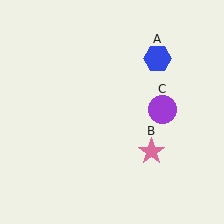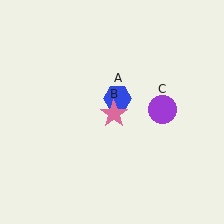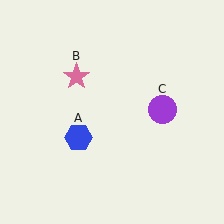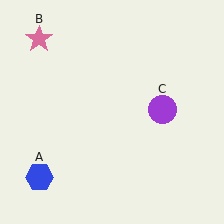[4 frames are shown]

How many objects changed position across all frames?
2 objects changed position: blue hexagon (object A), pink star (object B).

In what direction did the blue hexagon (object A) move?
The blue hexagon (object A) moved down and to the left.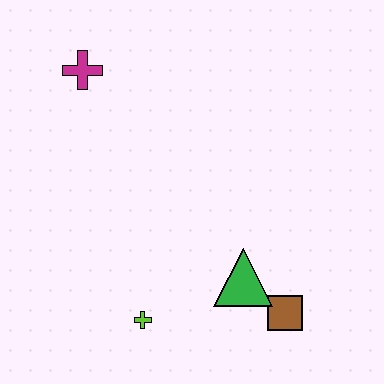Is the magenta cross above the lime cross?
Yes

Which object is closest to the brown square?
The green triangle is closest to the brown square.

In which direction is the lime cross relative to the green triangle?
The lime cross is to the left of the green triangle.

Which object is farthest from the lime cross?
The magenta cross is farthest from the lime cross.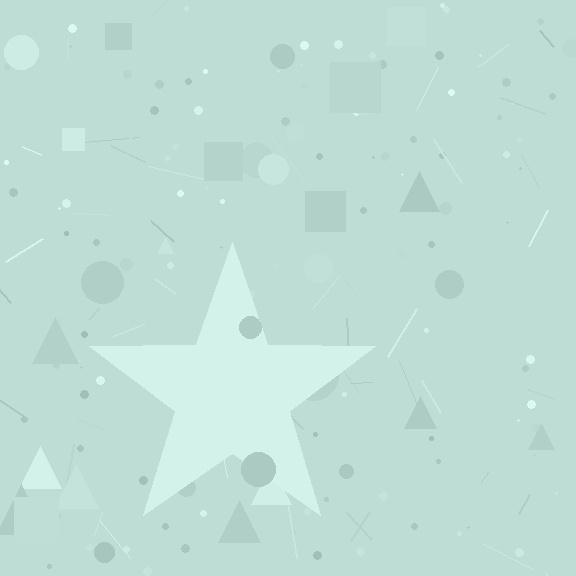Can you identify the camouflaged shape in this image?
The camouflaged shape is a star.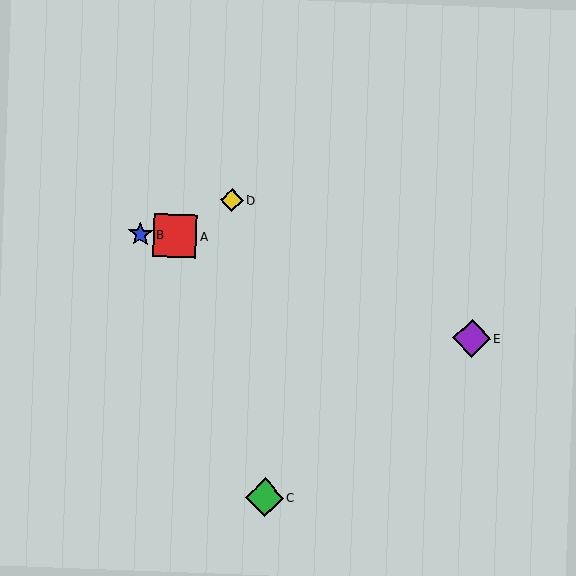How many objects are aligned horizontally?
2 objects (A, B) are aligned horizontally.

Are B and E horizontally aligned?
No, B is at y≈234 and E is at y≈338.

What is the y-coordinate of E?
Object E is at y≈338.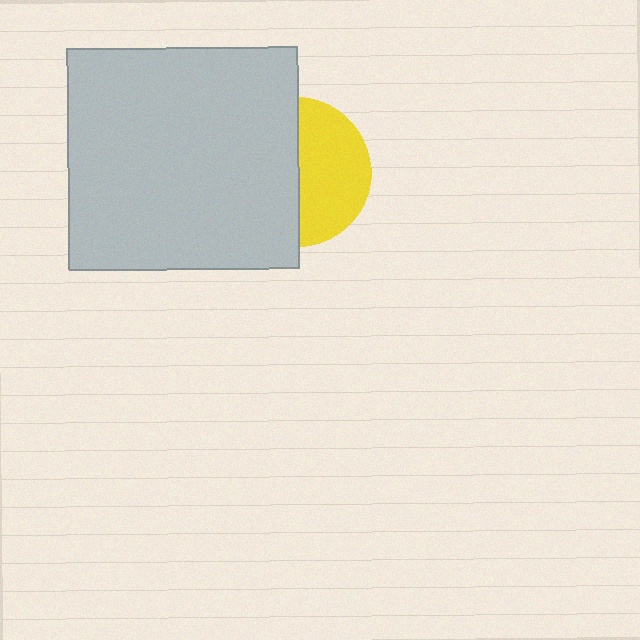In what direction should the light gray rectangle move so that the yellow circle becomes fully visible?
The light gray rectangle should move left. That is the shortest direction to clear the overlap and leave the yellow circle fully visible.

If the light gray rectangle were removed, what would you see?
You would see the complete yellow circle.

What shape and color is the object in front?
The object in front is a light gray rectangle.